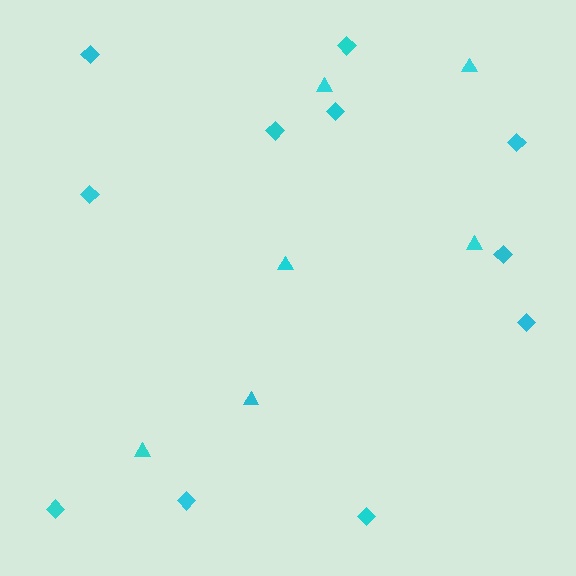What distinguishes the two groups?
There are 2 groups: one group of diamonds (11) and one group of triangles (6).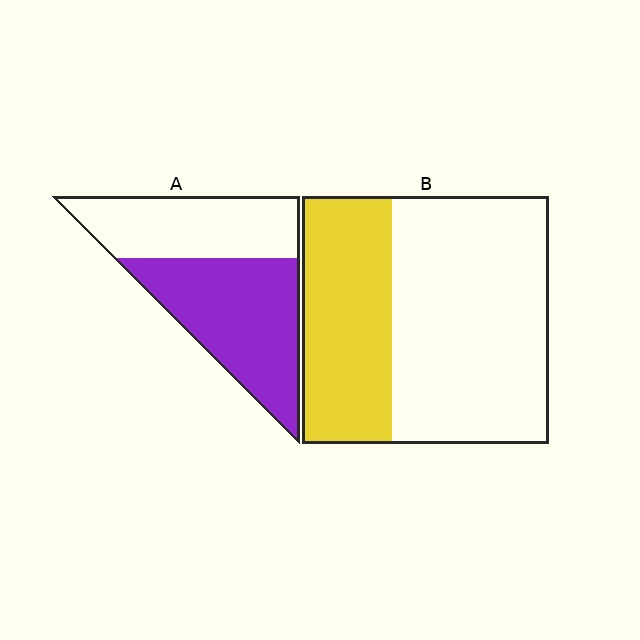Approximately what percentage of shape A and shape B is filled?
A is approximately 55% and B is approximately 35%.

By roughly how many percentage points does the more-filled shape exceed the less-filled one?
By roughly 20 percentage points (A over B).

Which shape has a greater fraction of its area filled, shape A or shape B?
Shape A.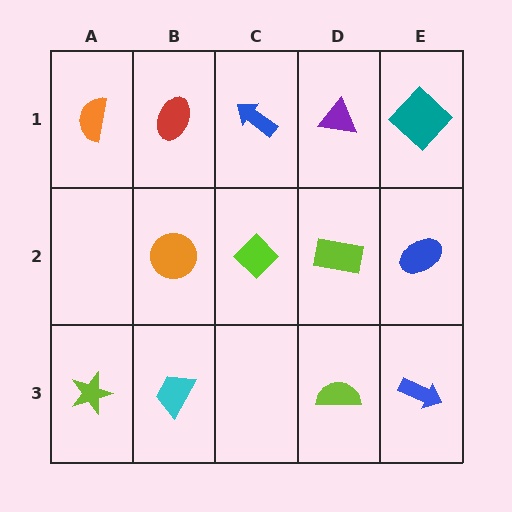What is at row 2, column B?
An orange circle.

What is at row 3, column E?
A blue arrow.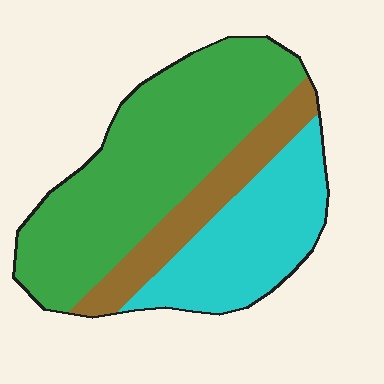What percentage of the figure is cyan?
Cyan covers roughly 30% of the figure.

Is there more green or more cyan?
Green.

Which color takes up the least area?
Brown, at roughly 15%.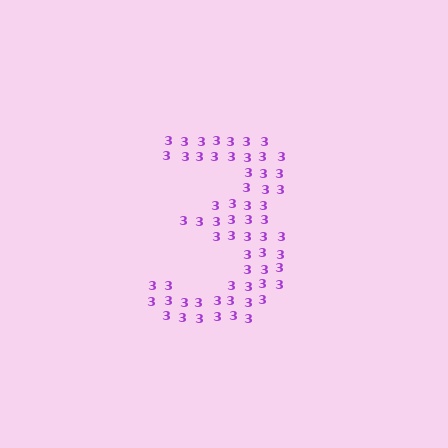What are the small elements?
The small elements are digit 3's.